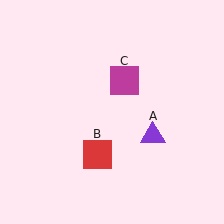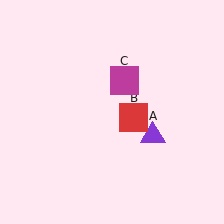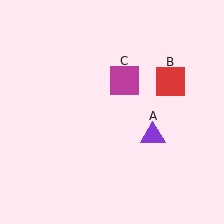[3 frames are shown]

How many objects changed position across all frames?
1 object changed position: red square (object B).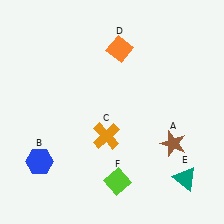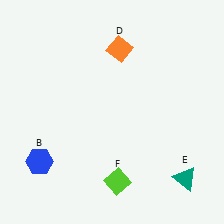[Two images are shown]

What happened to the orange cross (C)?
The orange cross (C) was removed in Image 2. It was in the bottom-left area of Image 1.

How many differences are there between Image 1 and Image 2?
There are 2 differences between the two images.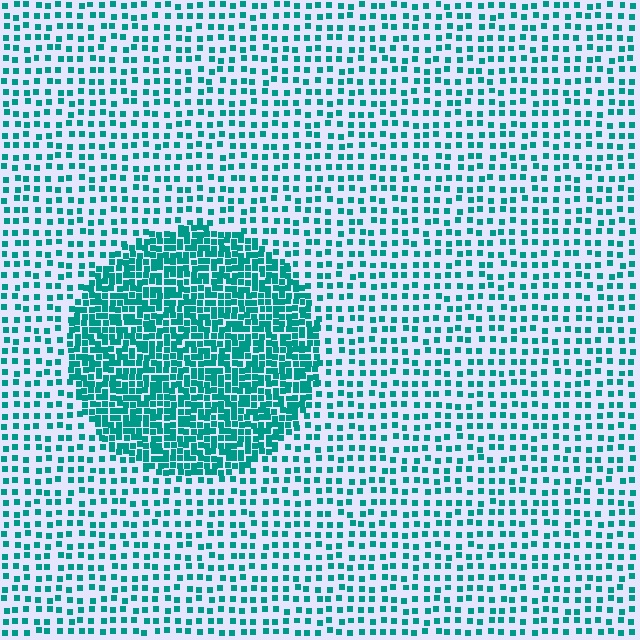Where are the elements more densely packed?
The elements are more densely packed inside the circle boundary.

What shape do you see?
I see a circle.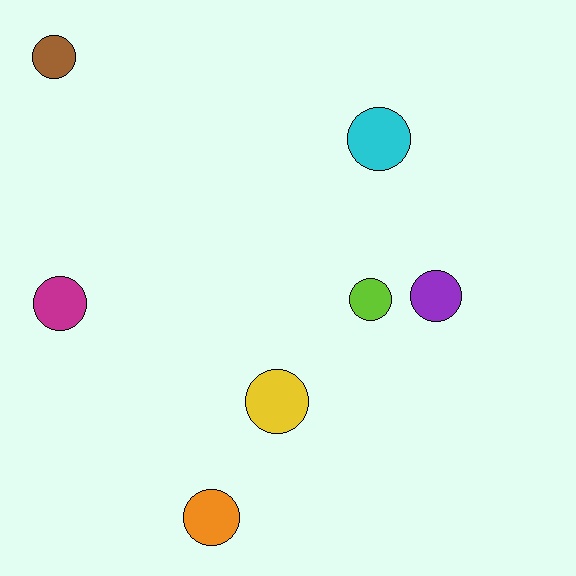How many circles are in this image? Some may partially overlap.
There are 7 circles.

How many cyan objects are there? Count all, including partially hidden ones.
There is 1 cyan object.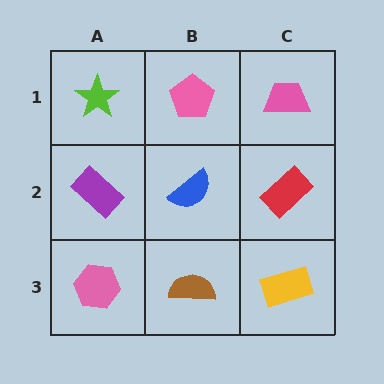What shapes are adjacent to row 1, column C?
A red rectangle (row 2, column C), a pink pentagon (row 1, column B).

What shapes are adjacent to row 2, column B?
A pink pentagon (row 1, column B), a brown semicircle (row 3, column B), a purple rectangle (row 2, column A), a red rectangle (row 2, column C).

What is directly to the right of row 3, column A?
A brown semicircle.